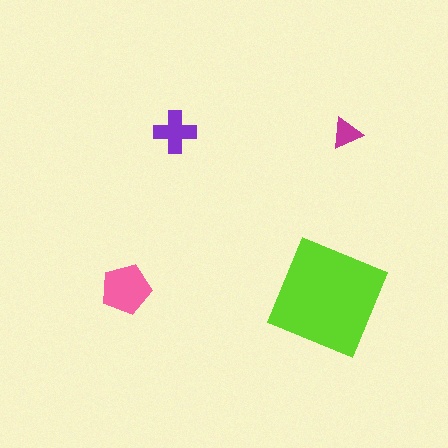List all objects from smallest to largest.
The magenta triangle, the purple cross, the pink pentagon, the lime diamond.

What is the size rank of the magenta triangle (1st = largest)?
4th.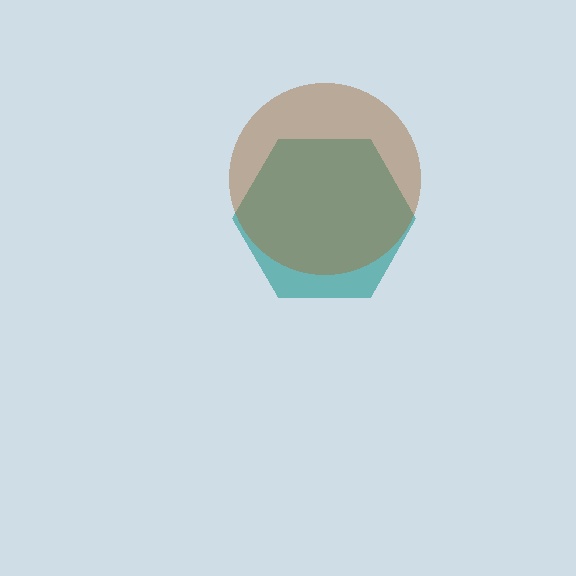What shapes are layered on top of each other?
The layered shapes are: a teal hexagon, a brown circle.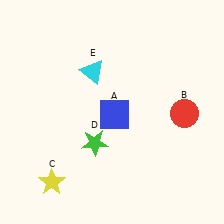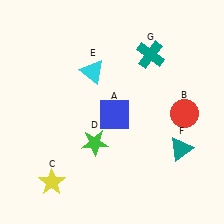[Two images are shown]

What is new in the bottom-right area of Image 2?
A teal triangle (F) was added in the bottom-right area of Image 2.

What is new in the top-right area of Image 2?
A teal cross (G) was added in the top-right area of Image 2.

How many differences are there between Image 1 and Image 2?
There are 2 differences between the two images.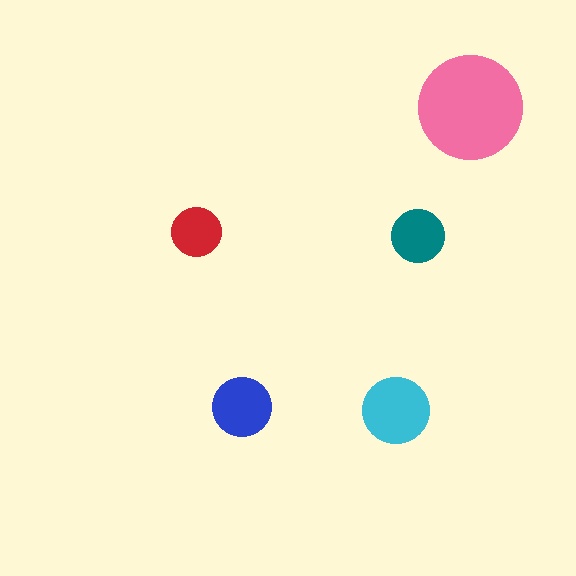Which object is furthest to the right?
The pink circle is rightmost.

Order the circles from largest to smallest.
the pink one, the cyan one, the blue one, the teal one, the red one.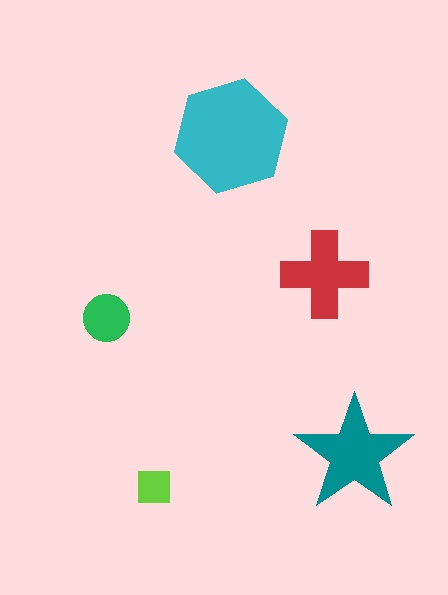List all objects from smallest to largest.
The lime square, the green circle, the red cross, the teal star, the cyan hexagon.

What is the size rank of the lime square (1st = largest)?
5th.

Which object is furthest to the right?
The teal star is rightmost.